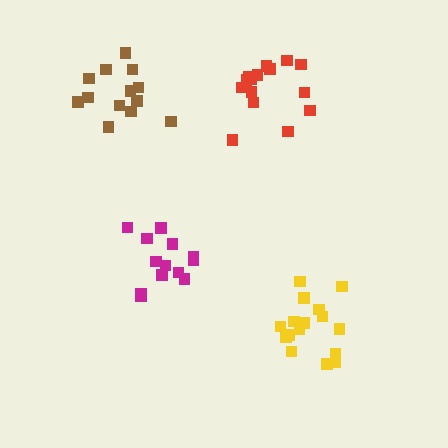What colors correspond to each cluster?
The clusters are colored: magenta, brown, red, yellow.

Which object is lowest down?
The yellow cluster is bottommost.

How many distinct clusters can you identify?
There are 4 distinct clusters.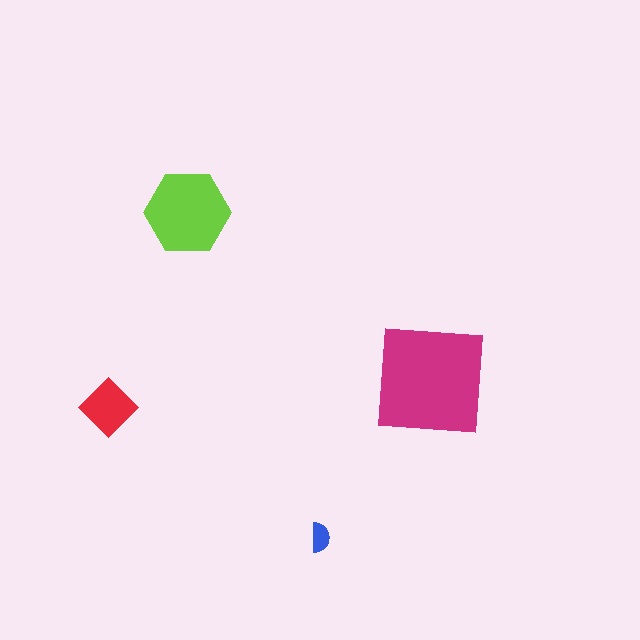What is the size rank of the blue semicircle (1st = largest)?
4th.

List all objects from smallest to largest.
The blue semicircle, the red diamond, the lime hexagon, the magenta square.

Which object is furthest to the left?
The red diamond is leftmost.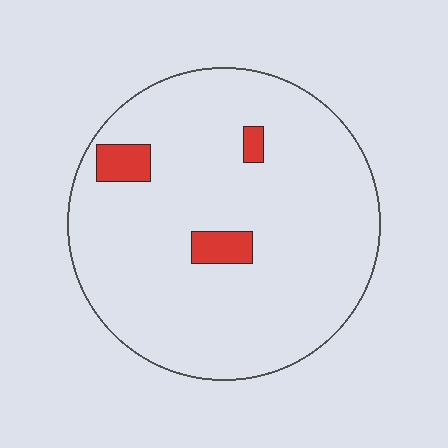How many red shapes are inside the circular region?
3.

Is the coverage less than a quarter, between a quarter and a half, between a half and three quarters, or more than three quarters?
Less than a quarter.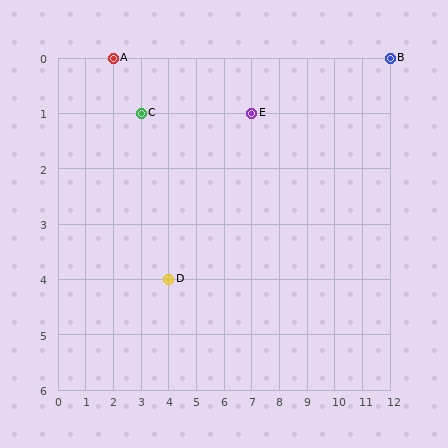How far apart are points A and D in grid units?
Points A and D are 2 columns and 4 rows apart (about 4.5 grid units diagonally).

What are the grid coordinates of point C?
Point C is at grid coordinates (3, 1).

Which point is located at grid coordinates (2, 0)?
Point A is at (2, 0).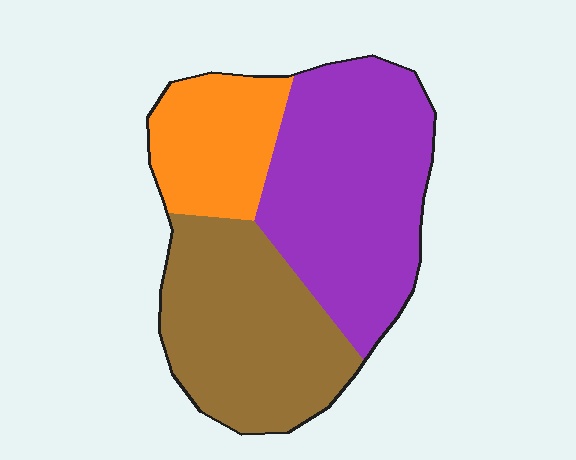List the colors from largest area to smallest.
From largest to smallest: purple, brown, orange.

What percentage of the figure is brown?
Brown takes up about three eighths (3/8) of the figure.